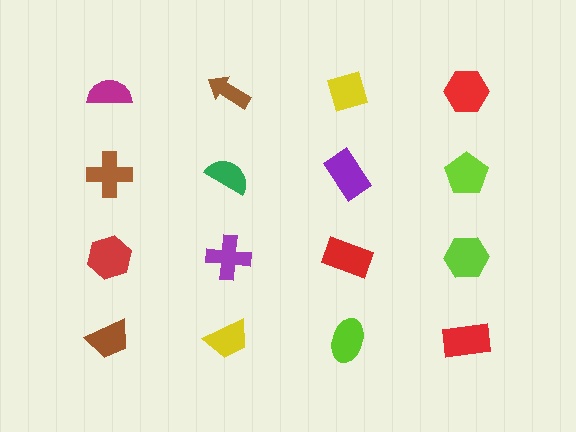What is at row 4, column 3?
A lime ellipse.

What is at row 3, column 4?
A lime hexagon.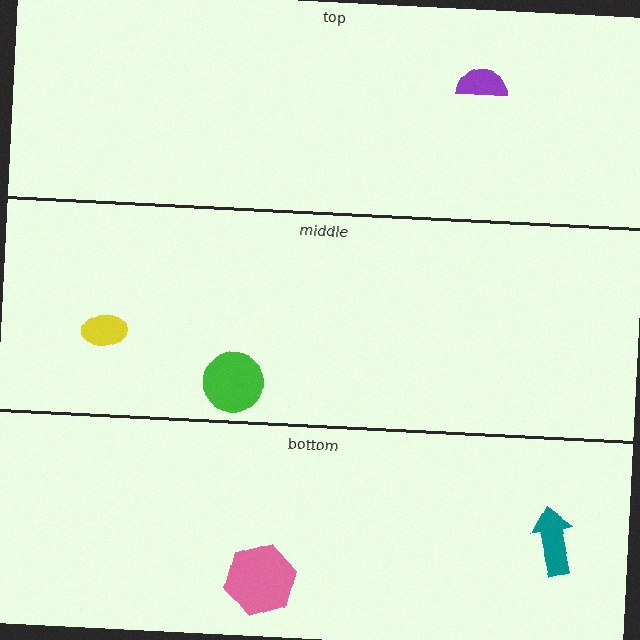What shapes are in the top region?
The purple semicircle.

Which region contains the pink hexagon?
The bottom region.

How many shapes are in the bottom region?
2.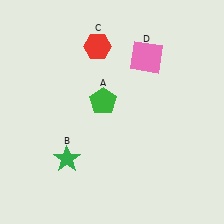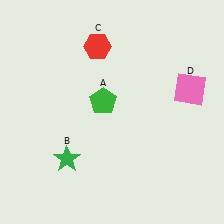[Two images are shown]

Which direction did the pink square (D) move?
The pink square (D) moved right.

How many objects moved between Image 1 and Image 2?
1 object moved between the two images.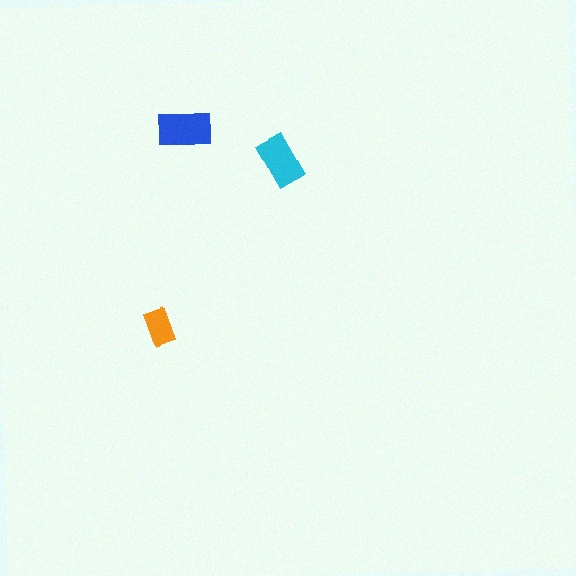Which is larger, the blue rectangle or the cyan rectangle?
The blue one.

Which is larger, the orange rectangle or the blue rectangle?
The blue one.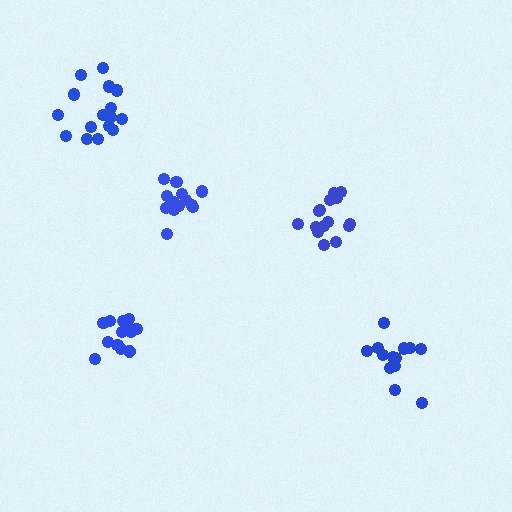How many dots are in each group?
Group 1: 13 dots, Group 2: 13 dots, Group 3: 13 dots, Group 4: 16 dots, Group 5: 17 dots (72 total).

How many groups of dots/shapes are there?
There are 5 groups.